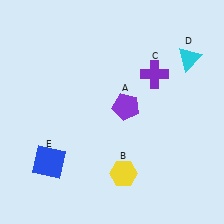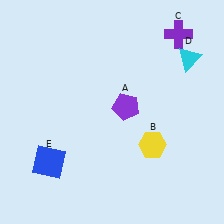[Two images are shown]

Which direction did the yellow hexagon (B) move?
The yellow hexagon (B) moved right.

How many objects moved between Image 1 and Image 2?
2 objects moved between the two images.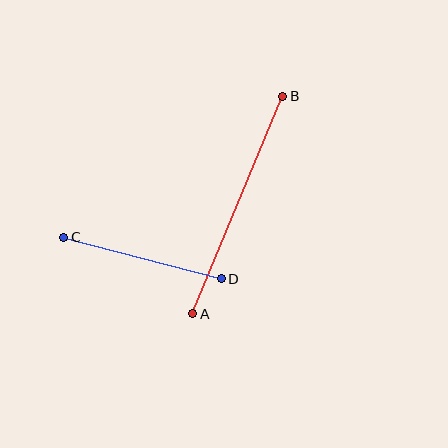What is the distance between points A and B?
The distance is approximately 236 pixels.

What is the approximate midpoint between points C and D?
The midpoint is at approximately (142, 258) pixels.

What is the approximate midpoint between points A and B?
The midpoint is at approximately (238, 205) pixels.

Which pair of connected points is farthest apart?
Points A and B are farthest apart.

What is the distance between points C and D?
The distance is approximately 163 pixels.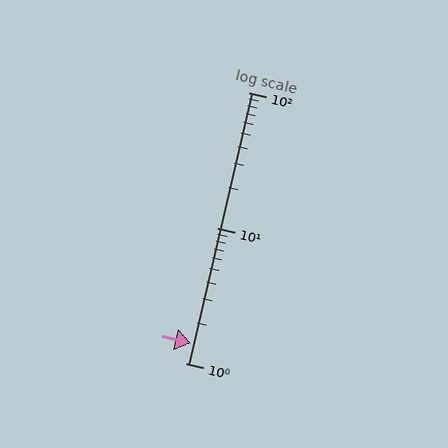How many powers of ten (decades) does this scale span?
The scale spans 2 decades, from 1 to 100.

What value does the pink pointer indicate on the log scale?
The pointer indicates approximately 1.4.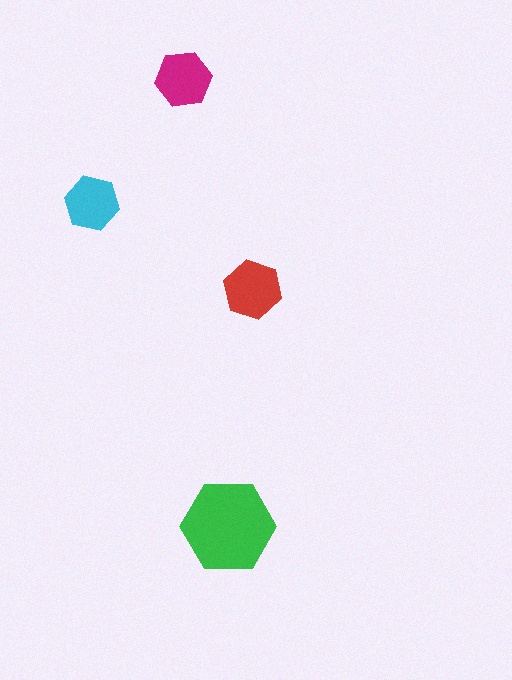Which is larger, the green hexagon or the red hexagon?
The green one.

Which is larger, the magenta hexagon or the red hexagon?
The red one.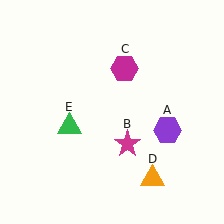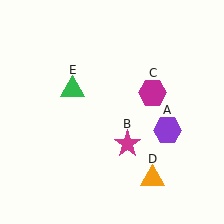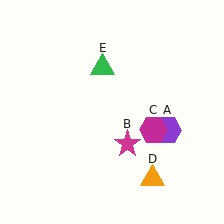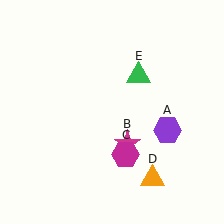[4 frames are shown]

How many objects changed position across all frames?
2 objects changed position: magenta hexagon (object C), green triangle (object E).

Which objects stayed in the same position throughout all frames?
Purple hexagon (object A) and magenta star (object B) and orange triangle (object D) remained stationary.